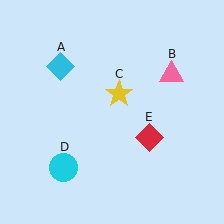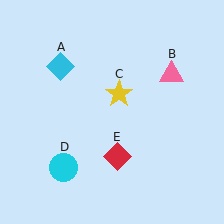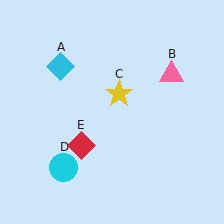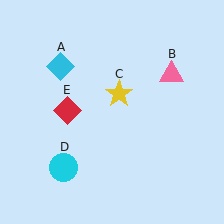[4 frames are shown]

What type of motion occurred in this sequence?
The red diamond (object E) rotated clockwise around the center of the scene.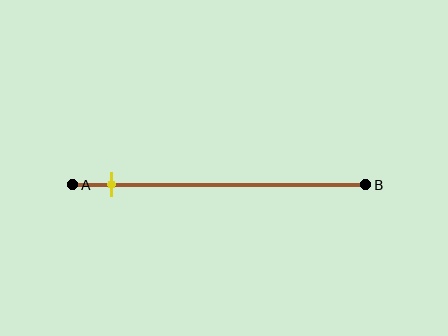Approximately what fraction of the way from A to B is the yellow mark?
The yellow mark is approximately 15% of the way from A to B.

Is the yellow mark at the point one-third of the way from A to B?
No, the mark is at about 15% from A, not at the 33% one-third point.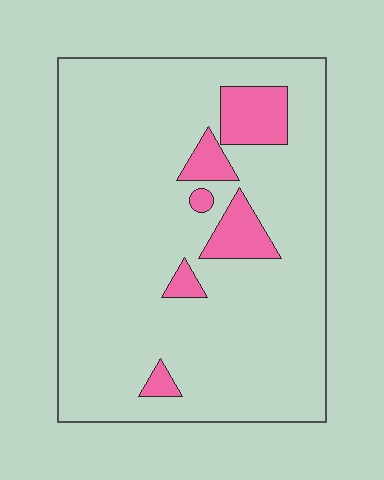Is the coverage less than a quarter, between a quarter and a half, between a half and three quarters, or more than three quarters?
Less than a quarter.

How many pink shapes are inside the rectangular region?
6.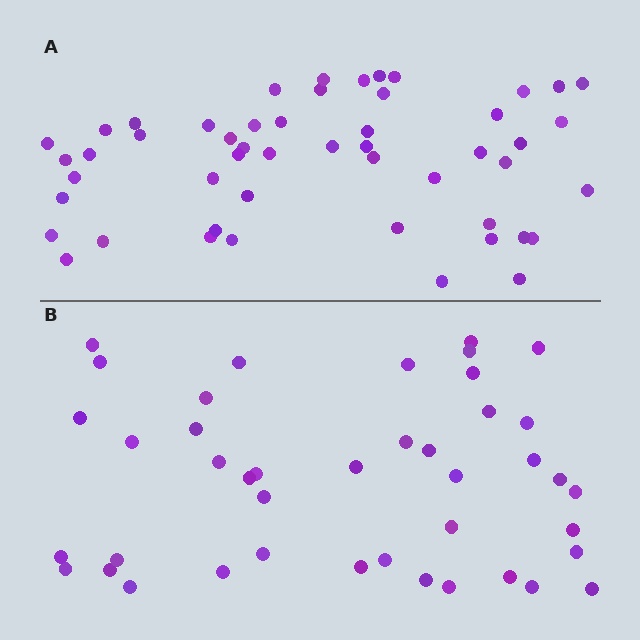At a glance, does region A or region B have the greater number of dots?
Region A (the top region) has more dots.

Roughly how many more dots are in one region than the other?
Region A has roughly 8 or so more dots than region B.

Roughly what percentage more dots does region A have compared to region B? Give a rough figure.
About 20% more.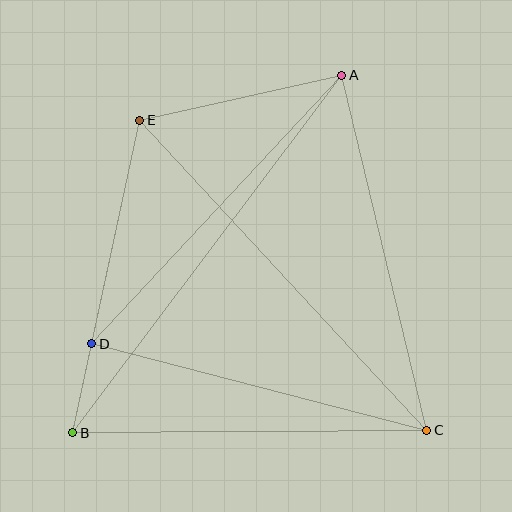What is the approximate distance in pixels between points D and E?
The distance between D and E is approximately 229 pixels.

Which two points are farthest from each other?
Points A and B are farthest from each other.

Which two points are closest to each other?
Points B and D are closest to each other.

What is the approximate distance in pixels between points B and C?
The distance between B and C is approximately 354 pixels.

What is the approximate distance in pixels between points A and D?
The distance between A and D is approximately 367 pixels.